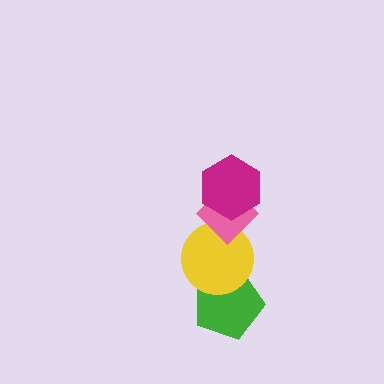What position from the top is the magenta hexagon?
The magenta hexagon is 1st from the top.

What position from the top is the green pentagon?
The green pentagon is 4th from the top.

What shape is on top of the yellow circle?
The pink diamond is on top of the yellow circle.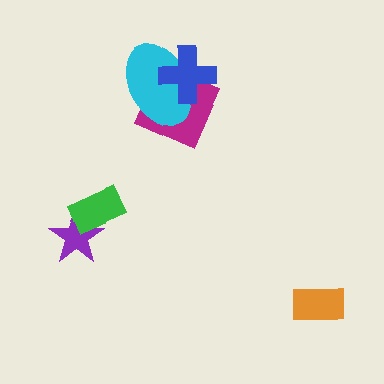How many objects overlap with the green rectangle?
1 object overlaps with the green rectangle.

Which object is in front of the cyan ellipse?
The blue cross is in front of the cyan ellipse.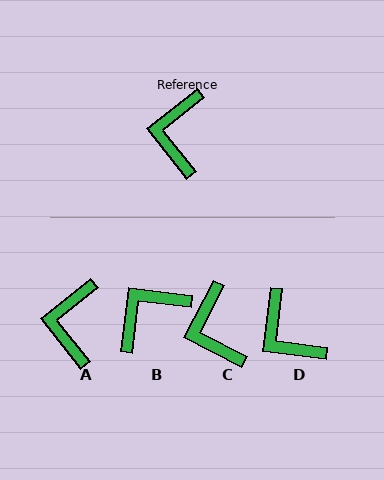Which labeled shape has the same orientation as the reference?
A.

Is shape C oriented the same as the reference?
No, it is off by about 24 degrees.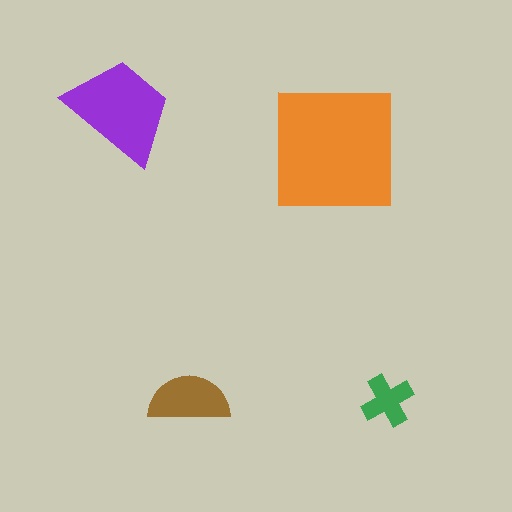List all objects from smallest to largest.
The green cross, the brown semicircle, the purple trapezoid, the orange square.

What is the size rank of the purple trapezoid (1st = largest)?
2nd.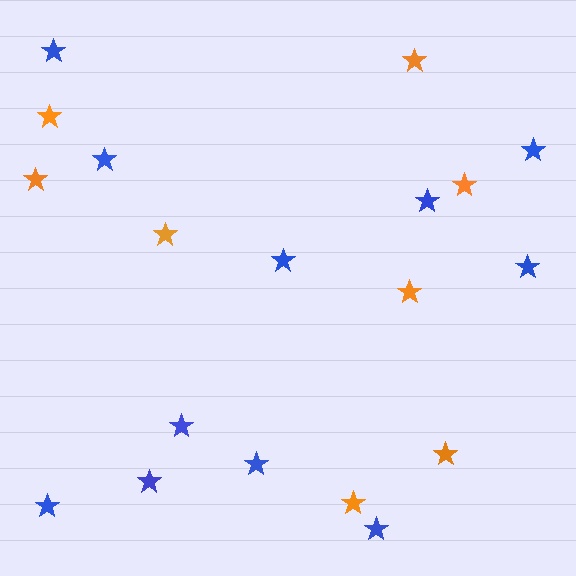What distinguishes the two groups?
There are 2 groups: one group of orange stars (8) and one group of blue stars (11).